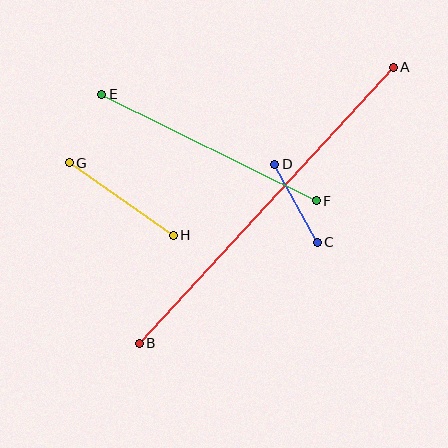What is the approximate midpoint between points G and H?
The midpoint is at approximately (121, 199) pixels.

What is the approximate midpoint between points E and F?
The midpoint is at approximately (209, 147) pixels.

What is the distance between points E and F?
The distance is approximately 240 pixels.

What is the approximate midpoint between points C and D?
The midpoint is at approximately (296, 203) pixels.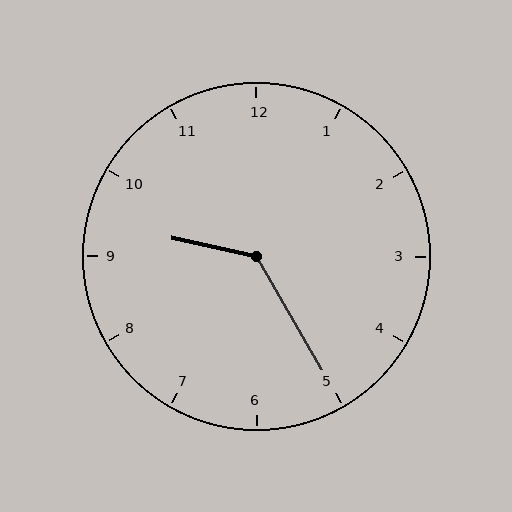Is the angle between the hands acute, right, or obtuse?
It is obtuse.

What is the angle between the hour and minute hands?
Approximately 132 degrees.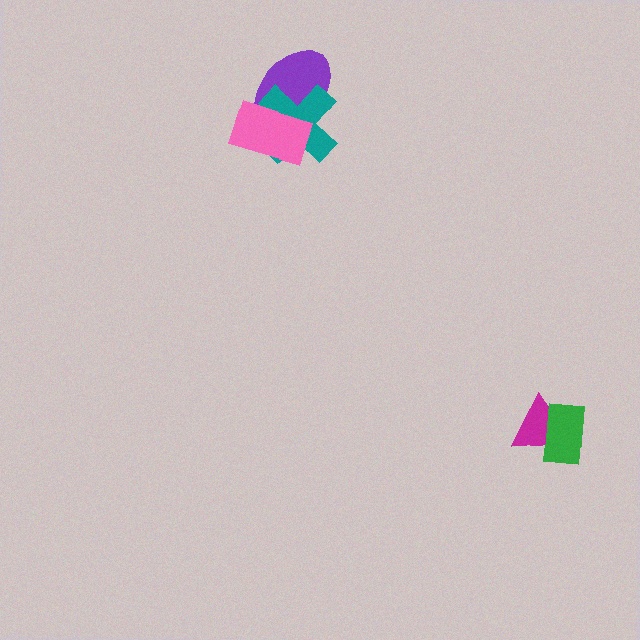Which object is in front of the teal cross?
The pink rectangle is in front of the teal cross.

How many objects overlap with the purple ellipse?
2 objects overlap with the purple ellipse.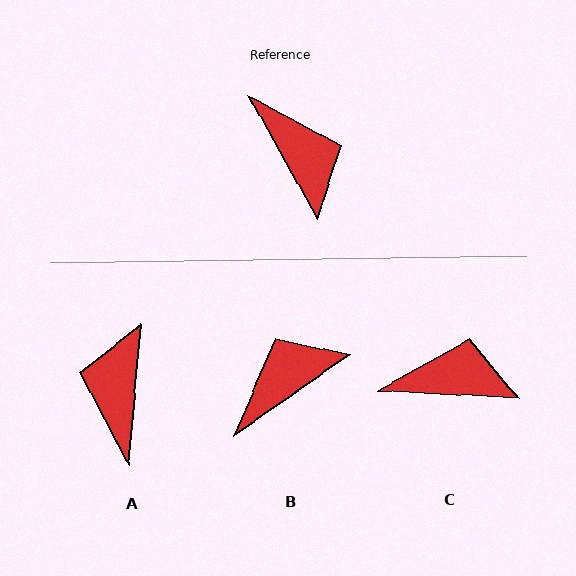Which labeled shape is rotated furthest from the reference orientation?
A, about 146 degrees away.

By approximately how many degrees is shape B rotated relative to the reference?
Approximately 95 degrees counter-clockwise.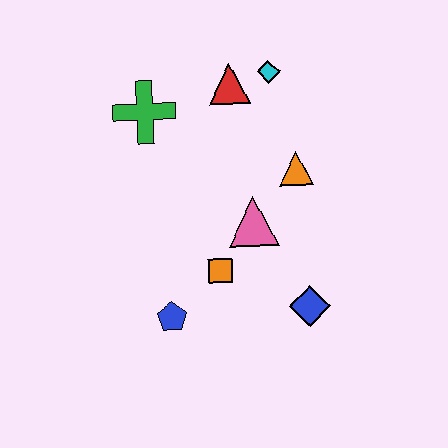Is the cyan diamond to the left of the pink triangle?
No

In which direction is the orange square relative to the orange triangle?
The orange square is below the orange triangle.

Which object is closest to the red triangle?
The cyan diamond is closest to the red triangle.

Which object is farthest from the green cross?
The blue diamond is farthest from the green cross.